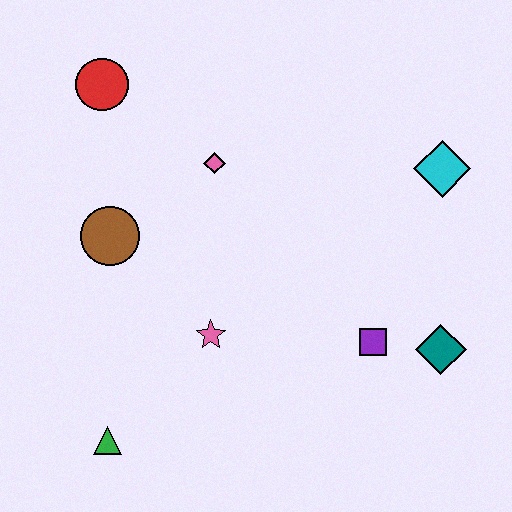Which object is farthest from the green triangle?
The cyan diamond is farthest from the green triangle.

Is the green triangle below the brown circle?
Yes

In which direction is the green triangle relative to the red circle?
The green triangle is below the red circle.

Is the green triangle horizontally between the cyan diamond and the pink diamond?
No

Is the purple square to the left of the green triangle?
No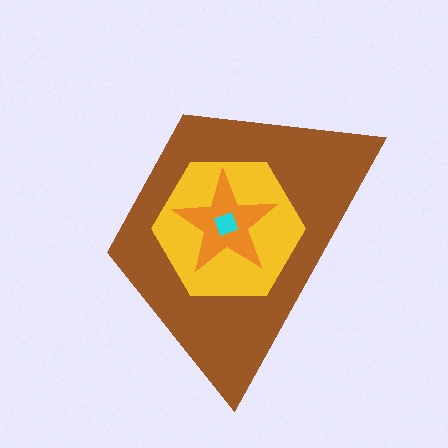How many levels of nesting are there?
4.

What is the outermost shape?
The brown trapezoid.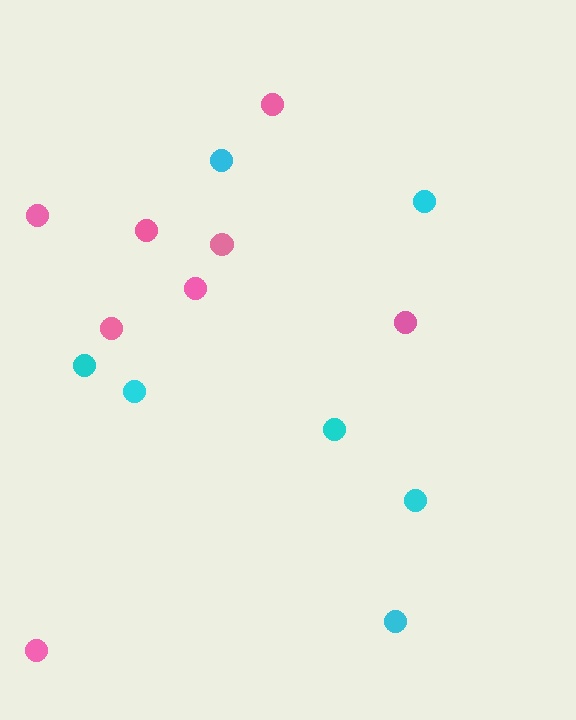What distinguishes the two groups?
There are 2 groups: one group of pink circles (8) and one group of cyan circles (7).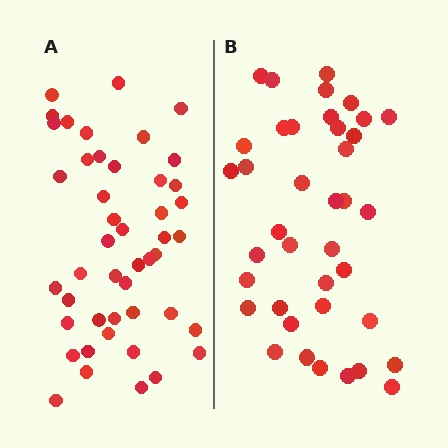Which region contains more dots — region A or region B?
Region A (the left region) has more dots.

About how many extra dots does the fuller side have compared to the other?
Region A has roughly 8 or so more dots than region B.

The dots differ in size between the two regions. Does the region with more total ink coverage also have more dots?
No. Region B has more total ink coverage because its dots are larger, but region A actually contains more individual dots. Total area can be misleading — the number of items is what matters here.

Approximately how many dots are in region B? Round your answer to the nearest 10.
About 40 dots. (The exact count is 39, which rounds to 40.)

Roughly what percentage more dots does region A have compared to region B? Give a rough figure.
About 20% more.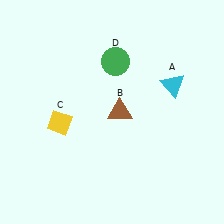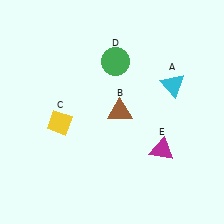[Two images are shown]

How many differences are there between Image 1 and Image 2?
There is 1 difference between the two images.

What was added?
A magenta triangle (E) was added in Image 2.